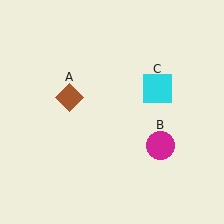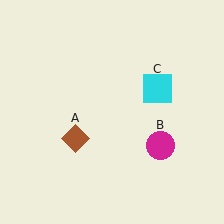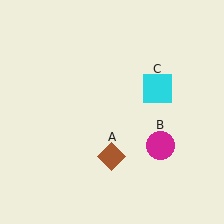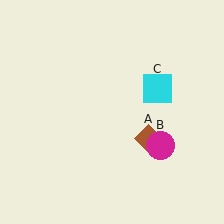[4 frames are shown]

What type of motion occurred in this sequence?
The brown diamond (object A) rotated counterclockwise around the center of the scene.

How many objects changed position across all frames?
1 object changed position: brown diamond (object A).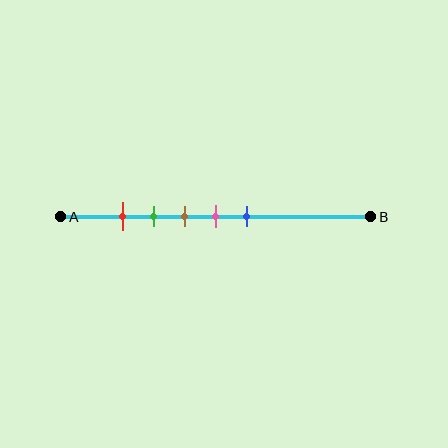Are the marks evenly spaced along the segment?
Yes, the marks are approximately evenly spaced.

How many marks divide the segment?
There are 5 marks dividing the segment.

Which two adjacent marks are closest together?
The red and green marks are the closest adjacent pair.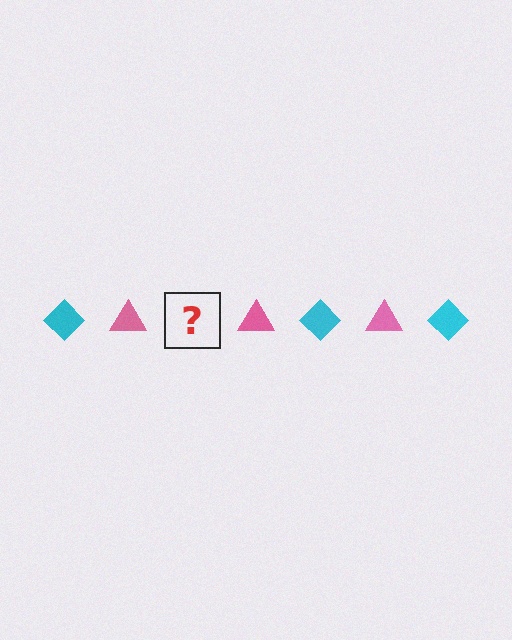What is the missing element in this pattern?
The missing element is a cyan diamond.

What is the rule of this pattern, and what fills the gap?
The rule is that the pattern alternates between cyan diamond and pink triangle. The gap should be filled with a cyan diamond.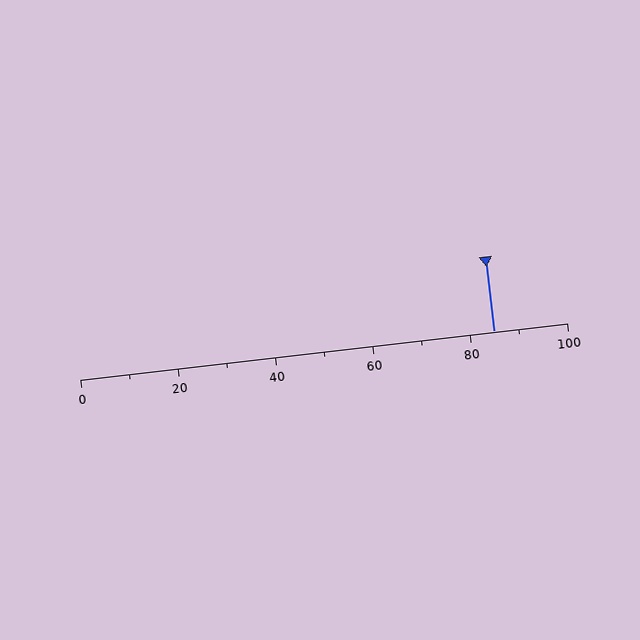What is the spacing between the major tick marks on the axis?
The major ticks are spaced 20 apart.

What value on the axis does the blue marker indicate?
The marker indicates approximately 85.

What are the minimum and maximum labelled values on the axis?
The axis runs from 0 to 100.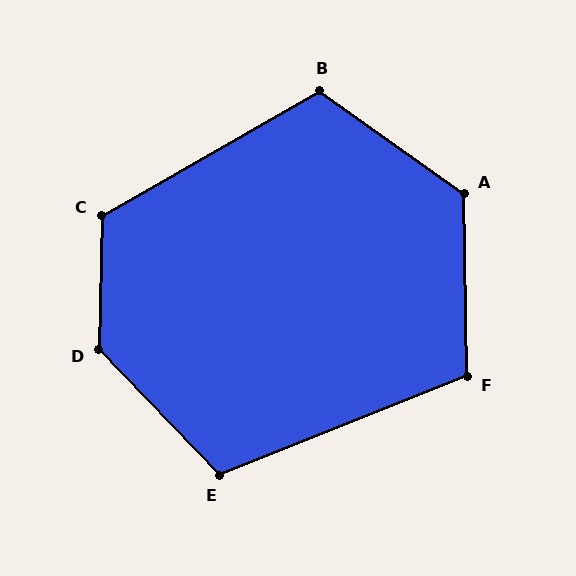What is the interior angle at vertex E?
Approximately 112 degrees (obtuse).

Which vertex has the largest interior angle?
D, at approximately 134 degrees.